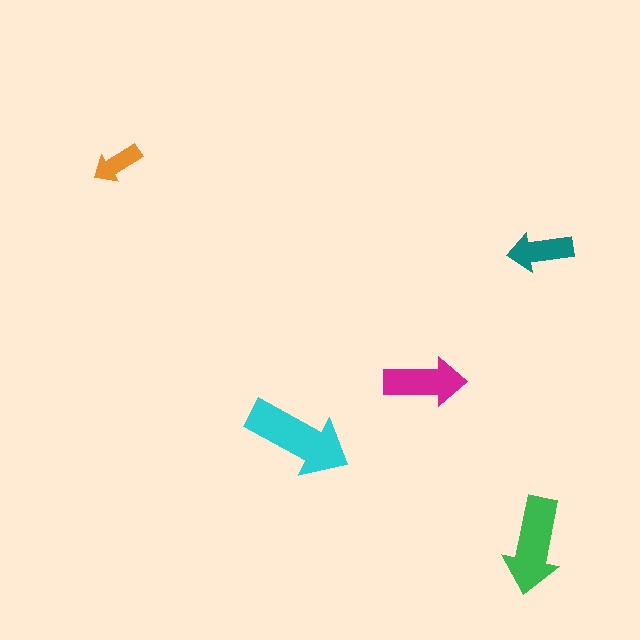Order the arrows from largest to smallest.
the cyan one, the green one, the magenta one, the teal one, the orange one.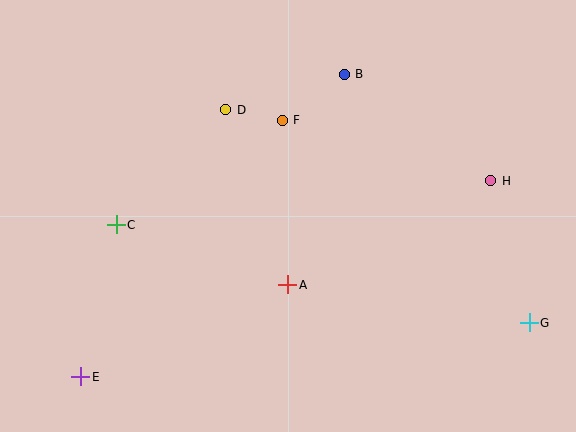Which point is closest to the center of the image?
Point A at (288, 285) is closest to the center.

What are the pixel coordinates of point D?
Point D is at (226, 110).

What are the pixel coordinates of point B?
Point B is at (344, 74).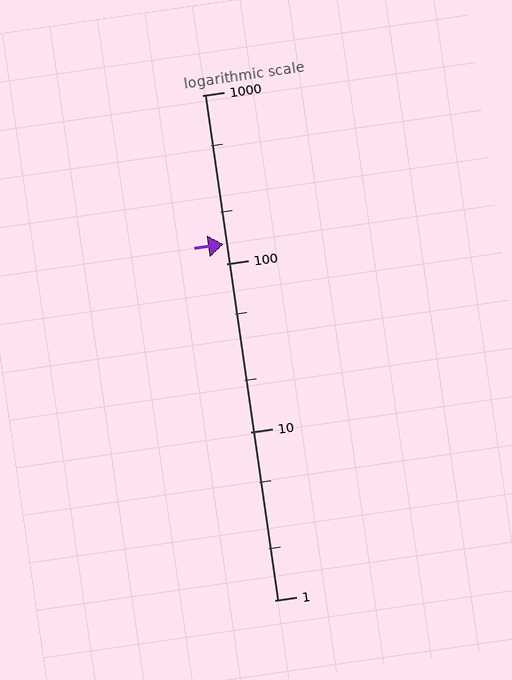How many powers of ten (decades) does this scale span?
The scale spans 3 decades, from 1 to 1000.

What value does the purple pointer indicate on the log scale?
The pointer indicates approximately 130.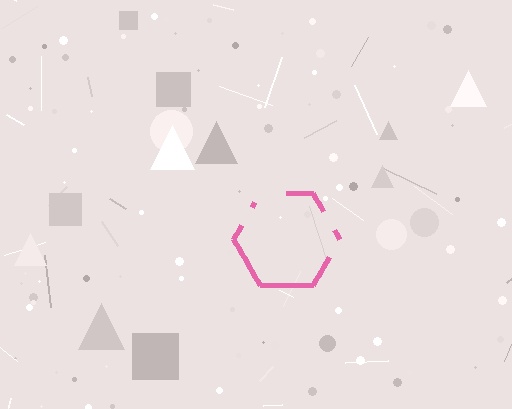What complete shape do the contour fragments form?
The contour fragments form a hexagon.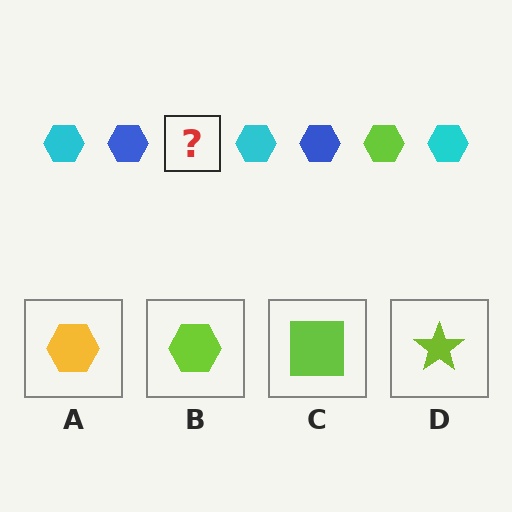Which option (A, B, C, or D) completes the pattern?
B.